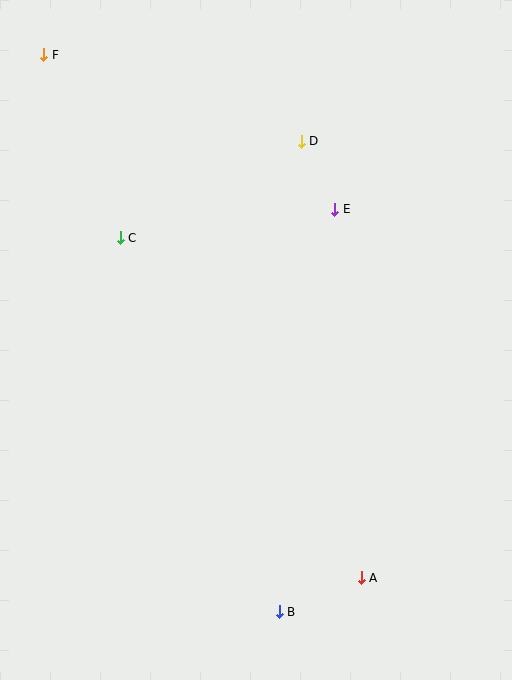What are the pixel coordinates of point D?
Point D is at (301, 141).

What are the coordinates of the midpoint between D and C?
The midpoint between D and C is at (211, 190).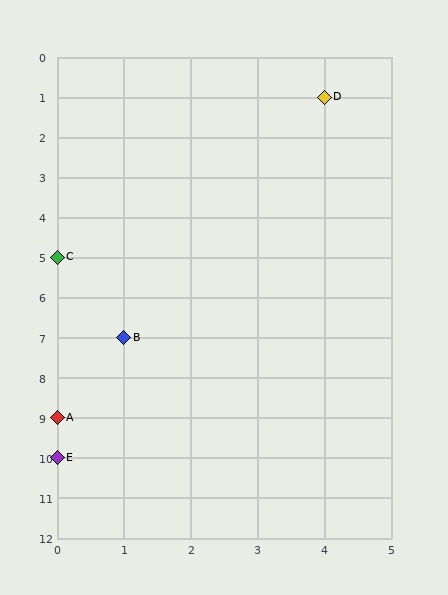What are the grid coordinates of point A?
Point A is at grid coordinates (0, 9).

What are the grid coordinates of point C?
Point C is at grid coordinates (0, 5).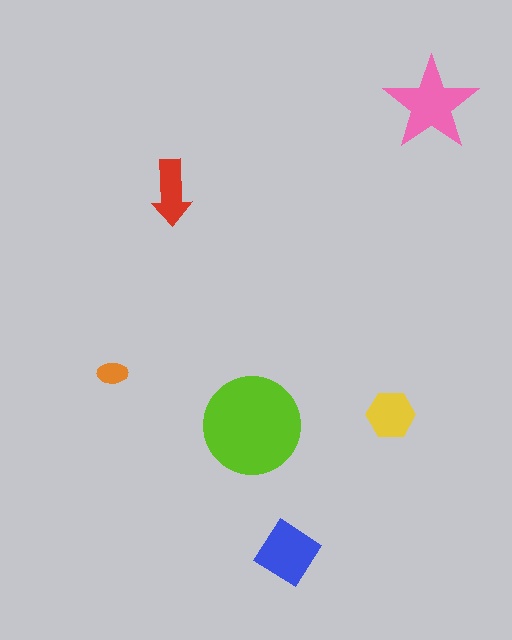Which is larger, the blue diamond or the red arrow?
The blue diamond.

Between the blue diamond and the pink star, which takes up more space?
The pink star.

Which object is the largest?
The lime circle.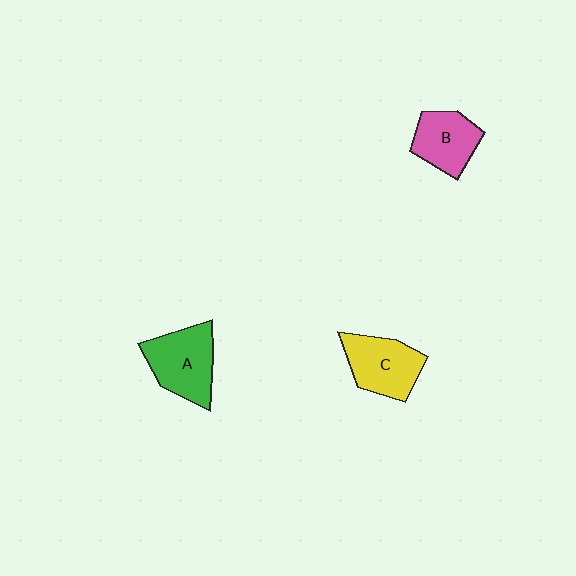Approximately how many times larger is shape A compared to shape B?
Approximately 1.3 times.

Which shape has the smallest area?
Shape B (pink).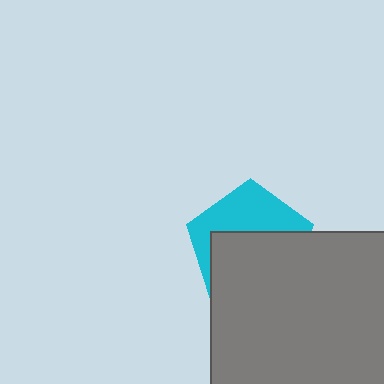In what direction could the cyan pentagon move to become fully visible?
The cyan pentagon could move up. That would shift it out from behind the gray square entirely.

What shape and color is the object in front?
The object in front is a gray square.